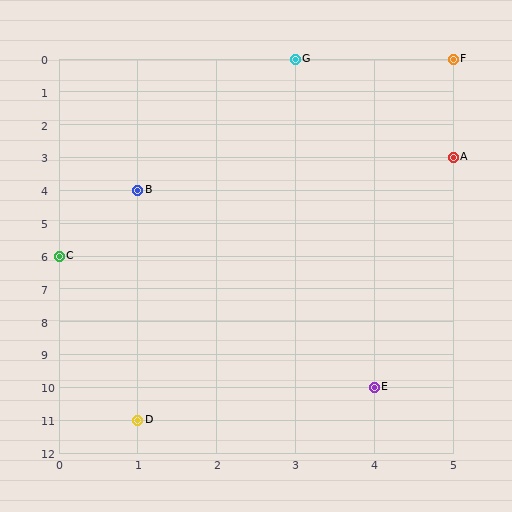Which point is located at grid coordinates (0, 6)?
Point C is at (0, 6).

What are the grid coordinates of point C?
Point C is at grid coordinates (0, 6).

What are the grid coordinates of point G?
Point G is at grid coordinates (3, 0).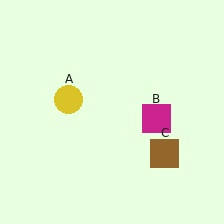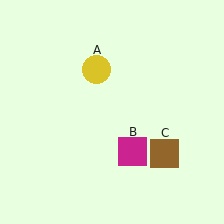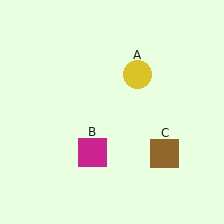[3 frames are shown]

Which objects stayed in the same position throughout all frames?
Brown square (object C) remained stationary.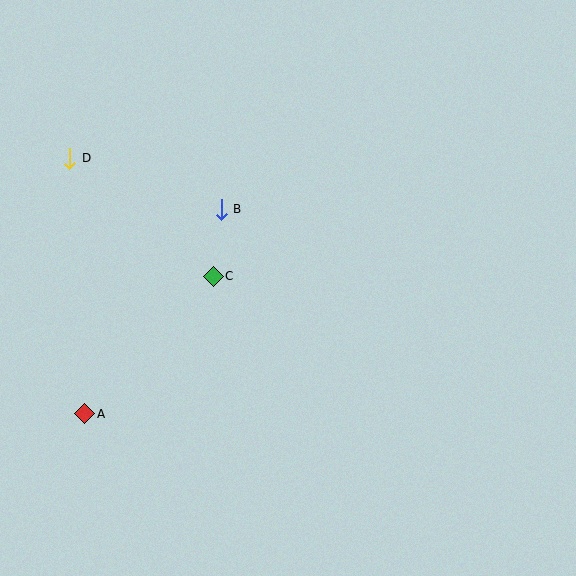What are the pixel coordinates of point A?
Point A is at (85, 414).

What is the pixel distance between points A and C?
The distance between A and C is 188 pixels.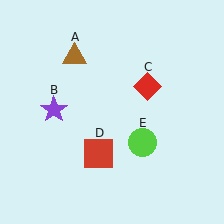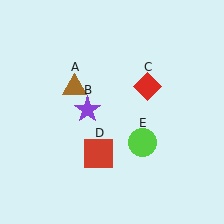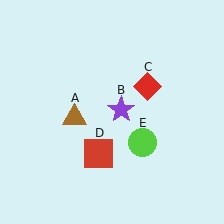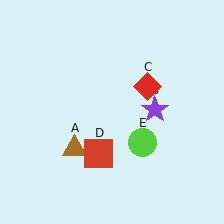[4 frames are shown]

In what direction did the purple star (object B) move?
The purple star (object B) moved right.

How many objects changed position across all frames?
2 objects changed position: brown triangle (object A), purple star (object B).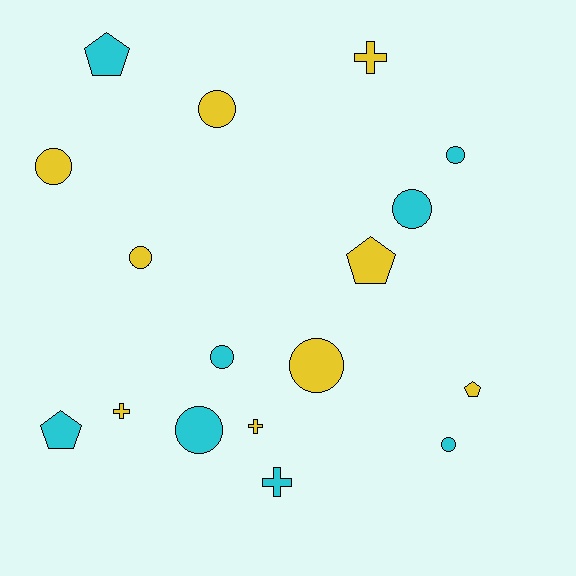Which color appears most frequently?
Yellow, with 9 objects.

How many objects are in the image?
There are 17 objects.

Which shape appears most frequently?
Circle, with 9 objects.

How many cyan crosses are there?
There is 1 cyan cross.